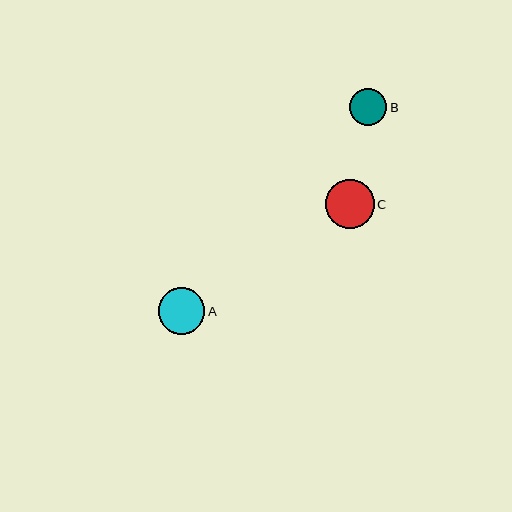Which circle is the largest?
Circle C is the largest with a size of approximately 49 pixels.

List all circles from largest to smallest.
From largest to smallest: C, A, B.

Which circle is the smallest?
Circle B is the smallest with a size of approximately 37 pixels.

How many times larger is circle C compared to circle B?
Circle C is approximately 1.3 times the size of circle B.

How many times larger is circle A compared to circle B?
Circle A is approximately 1.3 times the size of circle B.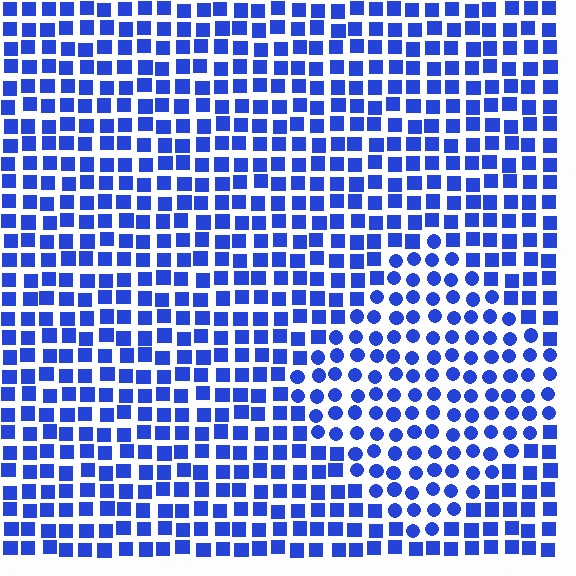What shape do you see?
I see a diamond.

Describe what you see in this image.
The image is filled with small blue elements arranged in a uniform grid. A diamond-shaped region contains circles, while the surrounding area contains squares. The boundary is defined purely by the change in element shape.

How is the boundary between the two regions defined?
The boundary is defined by a change in element shape: circles inside vs. squares outside. All elements share the same color and spacing.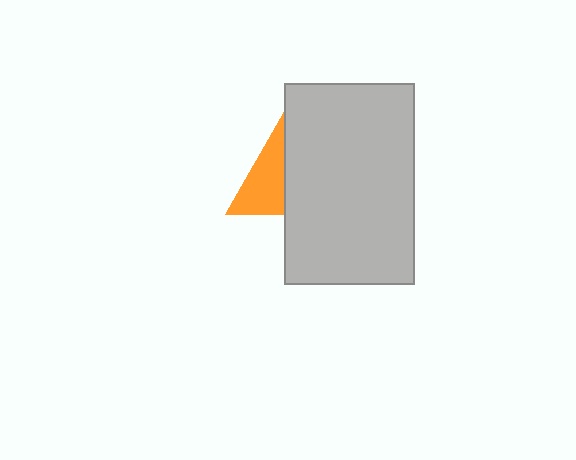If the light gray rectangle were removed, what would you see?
You would see the complete orange triangle.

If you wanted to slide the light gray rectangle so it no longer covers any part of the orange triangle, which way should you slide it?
Slide it right — that is the most direct way to separate the two shapes.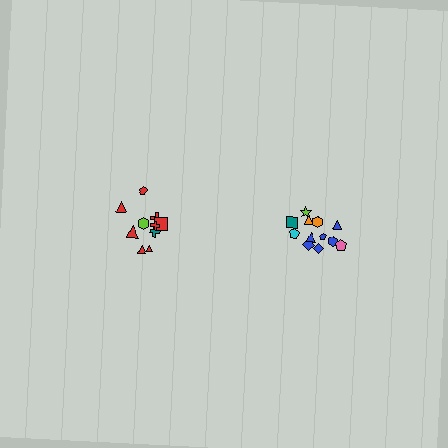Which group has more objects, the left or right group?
The right group.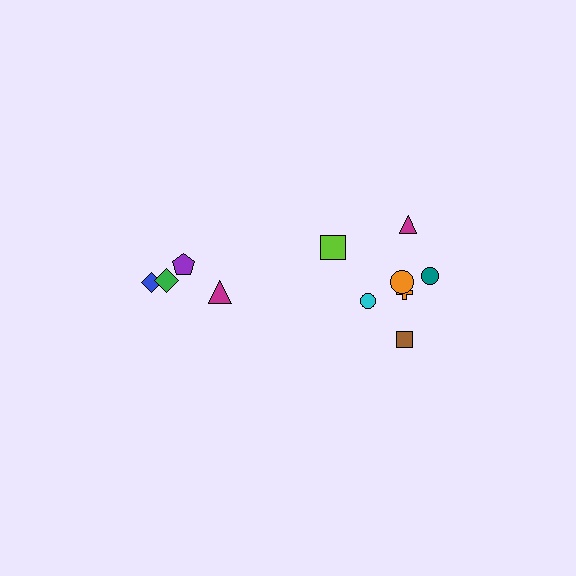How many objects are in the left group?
There are 4 objects.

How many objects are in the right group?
There are 7 objects.